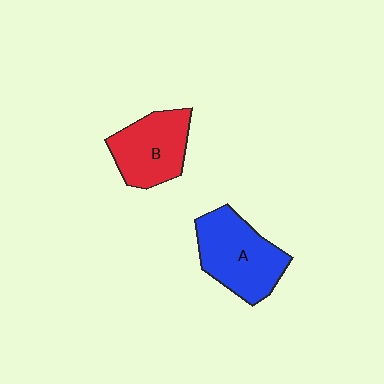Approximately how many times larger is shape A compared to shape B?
Approximately 1.2 times.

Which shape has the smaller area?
Shape B (red).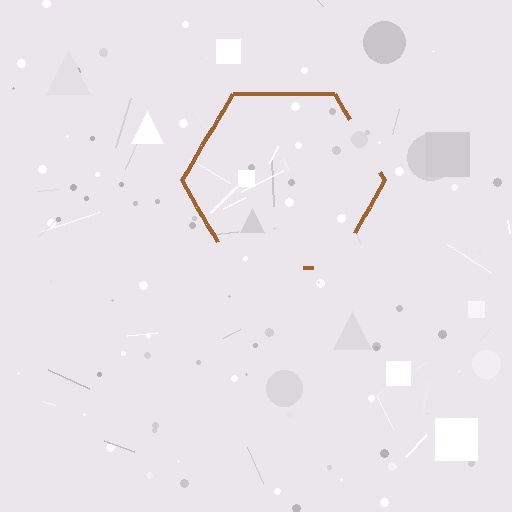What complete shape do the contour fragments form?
The contour fragments form a hexagon.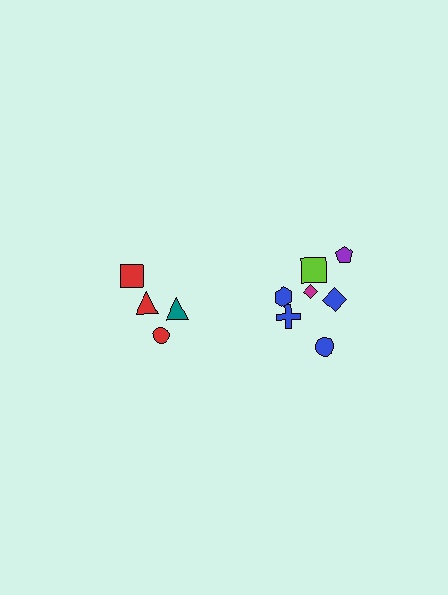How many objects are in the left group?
There are 4 objects.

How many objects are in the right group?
There are 7 objects.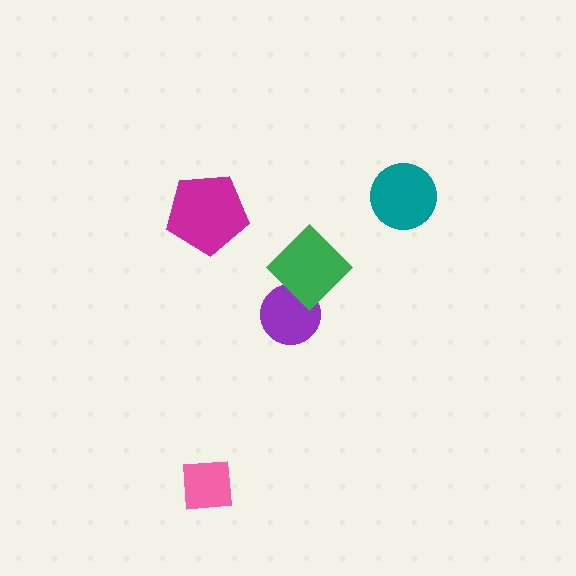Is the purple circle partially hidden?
Yes, it is partially covered by another shape.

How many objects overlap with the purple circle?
1 object overlaps with the purple circle.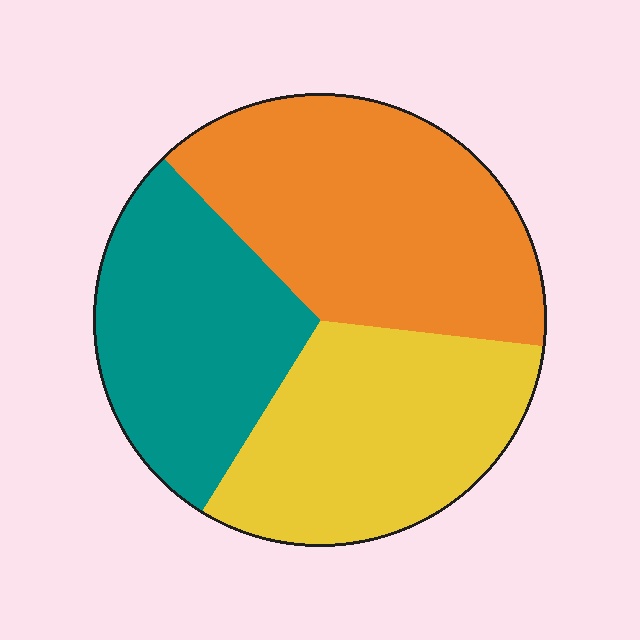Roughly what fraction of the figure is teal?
Teal covers around 30% of the figure.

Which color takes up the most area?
Orange, at roughly 40%.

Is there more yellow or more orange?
Orange.